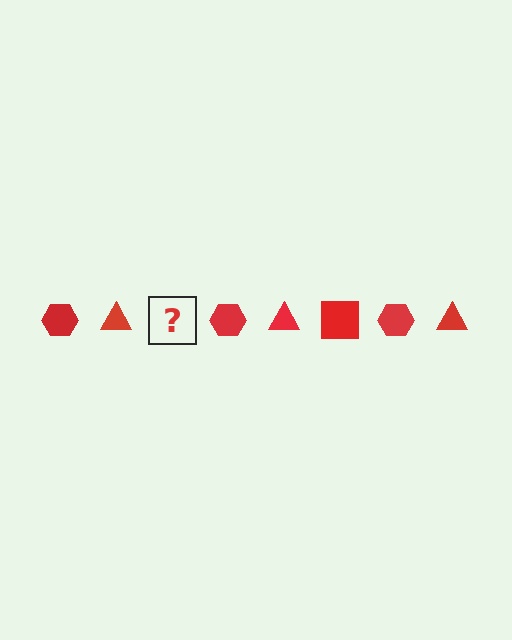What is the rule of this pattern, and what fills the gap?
The rule is that the pattern cycles through hexagon, triangle, square shapes in red. The gap should be filled with a red square.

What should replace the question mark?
The question mark should be replaced with a red square.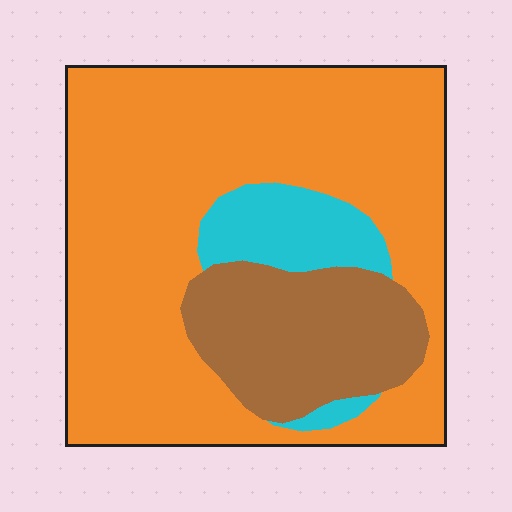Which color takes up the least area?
Cyan, at roughly 10%.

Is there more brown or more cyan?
Brown.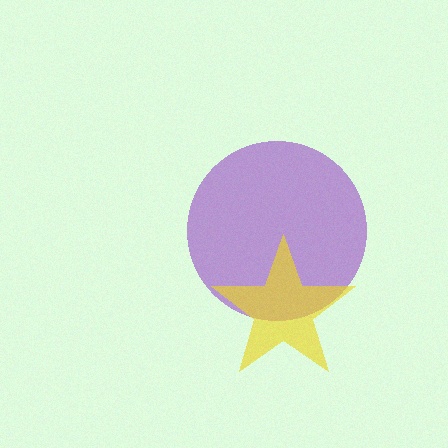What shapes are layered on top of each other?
The layered shapes are: a purple circle, a yellow star.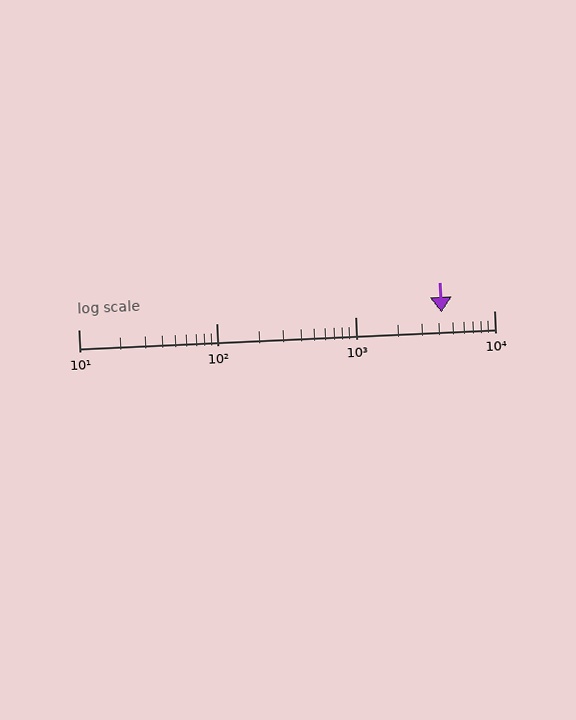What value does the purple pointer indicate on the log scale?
The pointer indicates approximately 4200.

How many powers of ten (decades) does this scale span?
The scale spans 3 decades, from 10 to 10000.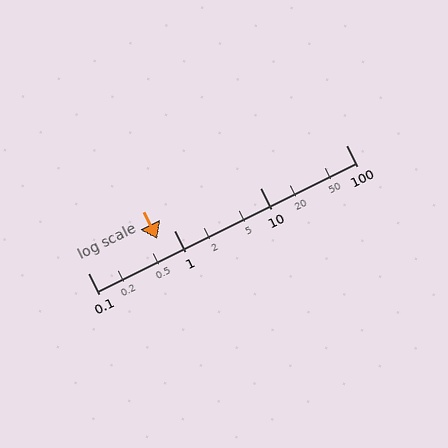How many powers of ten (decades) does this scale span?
The scale spans 3 decades, from 0.1 to 100.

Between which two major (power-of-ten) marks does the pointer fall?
The pointer is between 0.1 and 1.